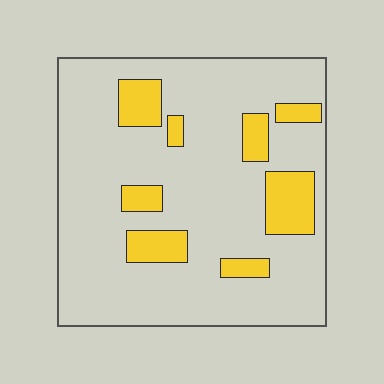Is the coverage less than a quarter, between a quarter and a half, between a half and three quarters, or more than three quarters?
Less than a quarter.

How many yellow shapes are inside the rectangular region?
8.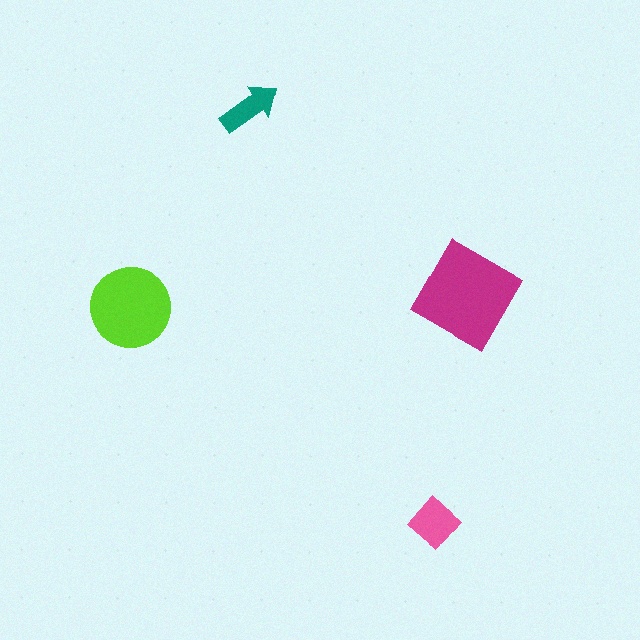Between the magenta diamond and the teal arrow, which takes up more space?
The magenta diamond.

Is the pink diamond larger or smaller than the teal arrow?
Larger.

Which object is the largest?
The magenta diamond.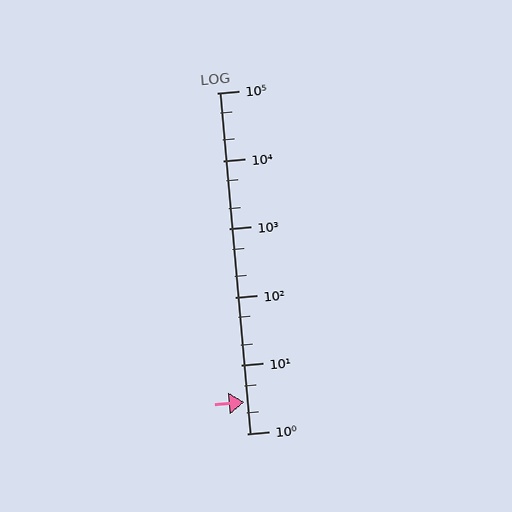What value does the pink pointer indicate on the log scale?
The pointer indicates approximately 2.9.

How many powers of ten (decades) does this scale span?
The scale spans 5 decades, from 1 to 100000.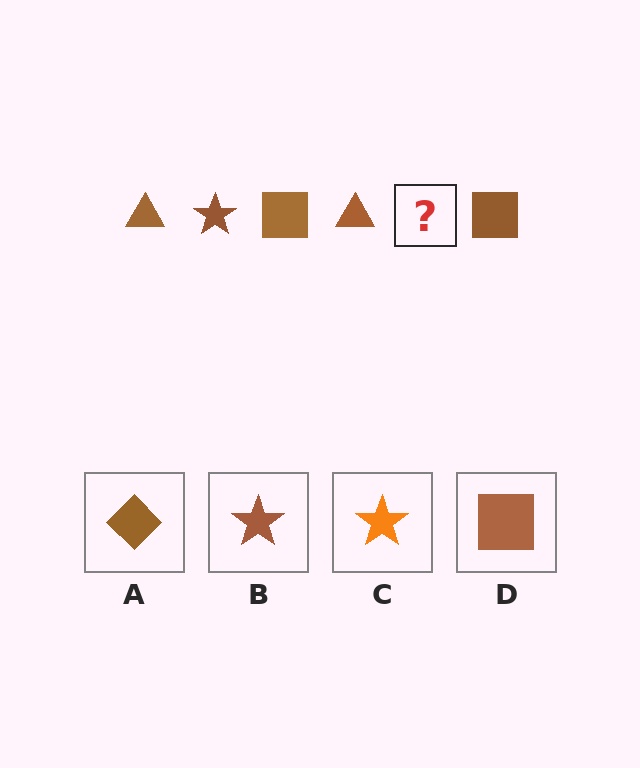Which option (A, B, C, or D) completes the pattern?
B.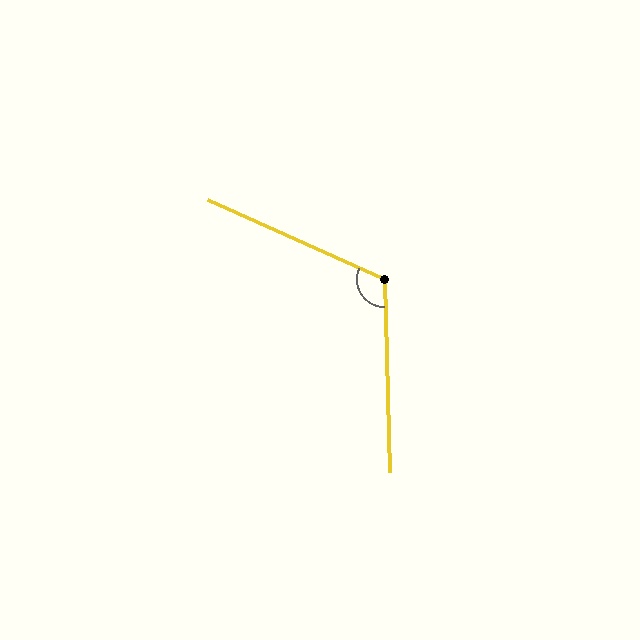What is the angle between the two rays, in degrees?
Approximately 116 degrees.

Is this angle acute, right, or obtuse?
It is obtuse.